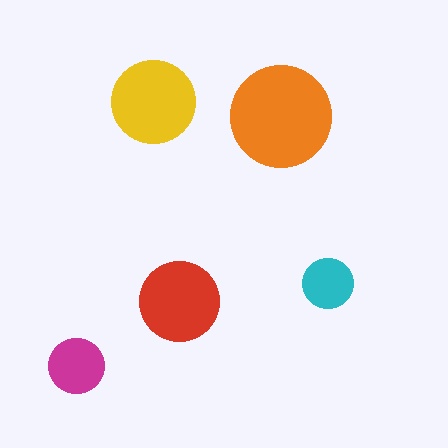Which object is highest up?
The yellow circle is topmost.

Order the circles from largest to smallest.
the orange one, the yellow one, the red one, the magenta one, the cyan one.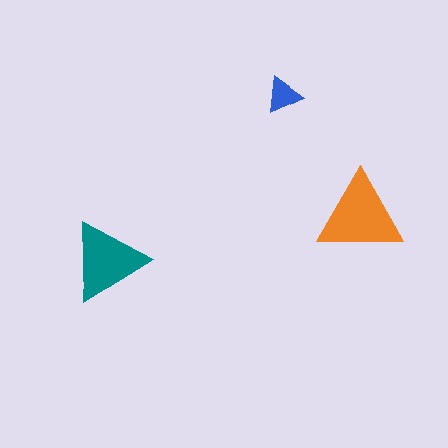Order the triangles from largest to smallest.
the orange one, the teal one, the blue one.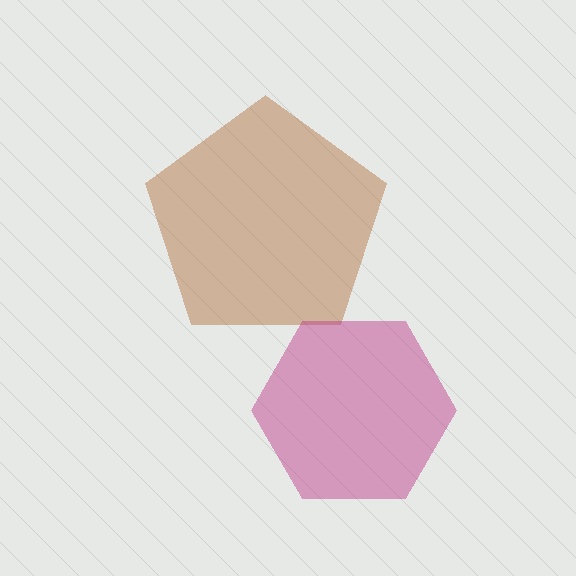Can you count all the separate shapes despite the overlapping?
Yes, there are 2 separate shapes.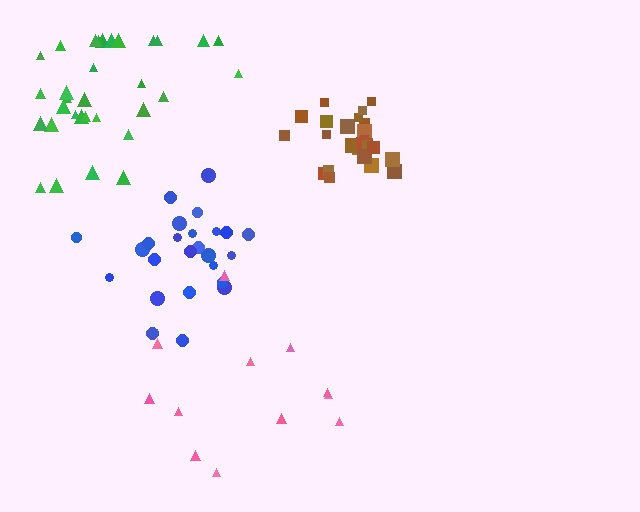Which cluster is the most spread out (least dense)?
Pink.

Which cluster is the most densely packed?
Brown.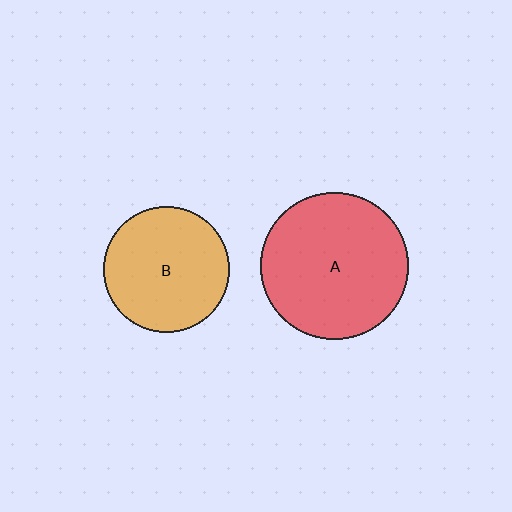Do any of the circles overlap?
No, none of the circles overlap.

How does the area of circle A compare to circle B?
Approximately 1.4 times.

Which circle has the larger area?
Circle A (red).